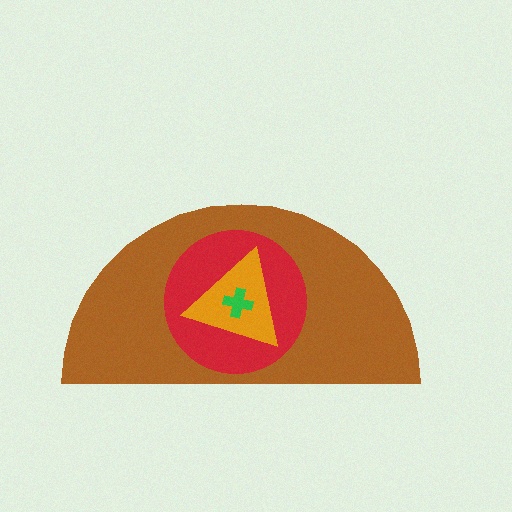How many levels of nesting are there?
4.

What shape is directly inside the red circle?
The orange triangle.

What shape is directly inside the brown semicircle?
The red circle.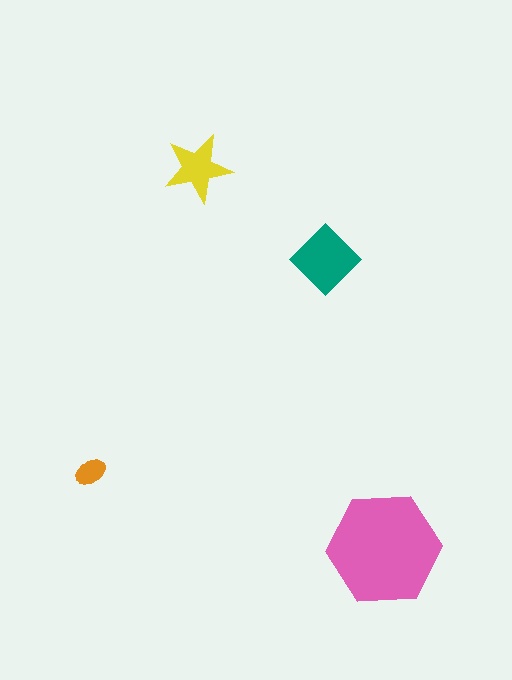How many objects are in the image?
There are 4 objects in the image.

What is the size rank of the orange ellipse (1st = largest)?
4th.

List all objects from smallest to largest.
The orange ellipse, the yellow star, the teal diamond, the pink hexagon.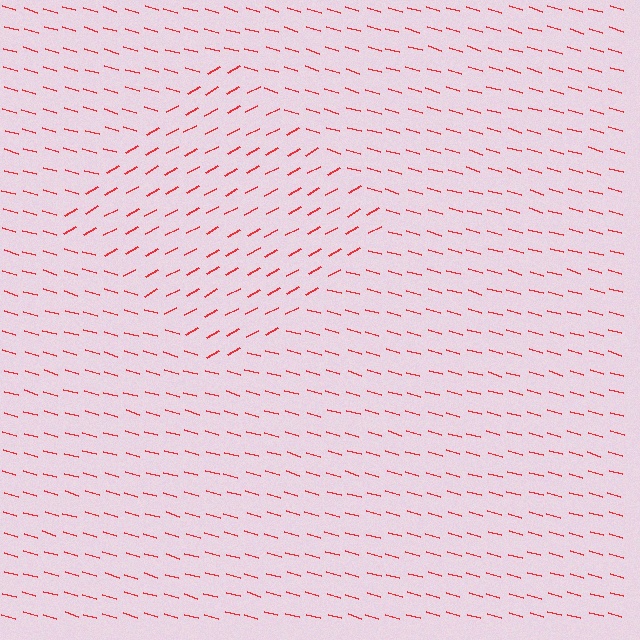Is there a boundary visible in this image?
Yes, there is a texture boundary formed by a change in line orientation.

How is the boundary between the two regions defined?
The boundary is defined purely by a change in line orientation (approximately 45 degrees difference). All lines are the same color and thickness.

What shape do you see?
I see a diamond.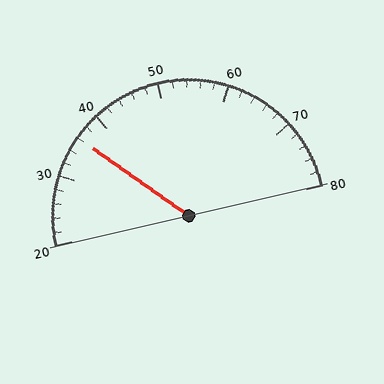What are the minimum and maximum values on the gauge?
The gauge ranges from 20 to 80.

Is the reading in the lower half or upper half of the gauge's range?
The reading is in the lower half of the range (20 to 80).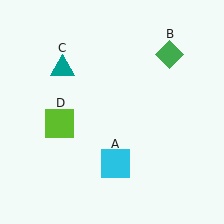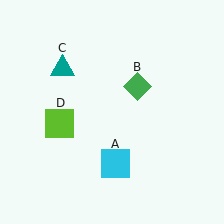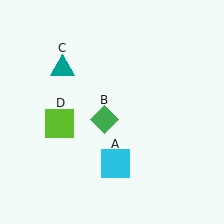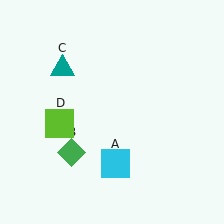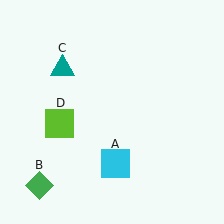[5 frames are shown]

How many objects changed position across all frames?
1 object changed position: green diamond (object B).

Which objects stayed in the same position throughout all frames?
Cyan square (object A) and teal triangle (object C) and lime square (object D) remained stationary.